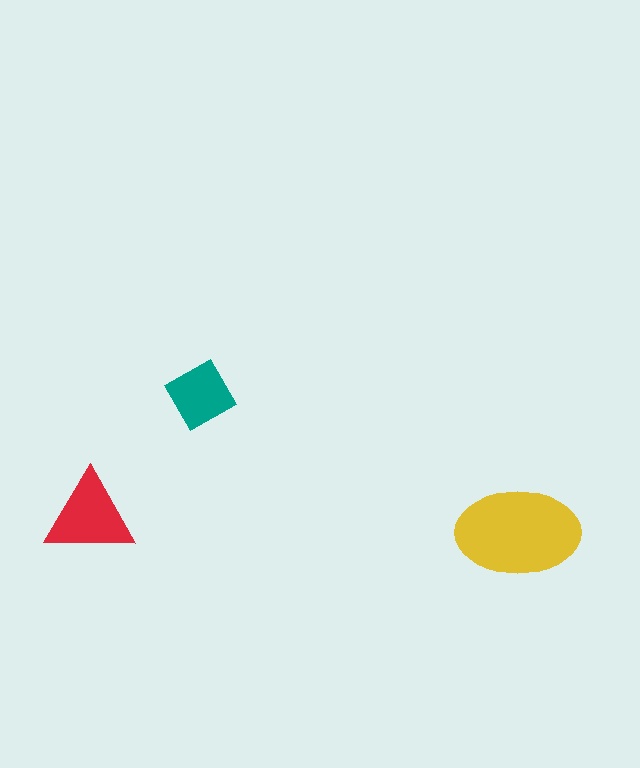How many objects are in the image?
There are 3 objects in the image.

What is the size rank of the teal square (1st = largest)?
3rd.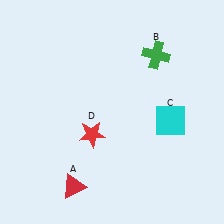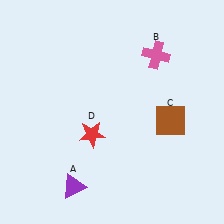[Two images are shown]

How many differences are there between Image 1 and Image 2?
There are 3 differences between the two images.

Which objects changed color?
A changed from red to purple. B changed from green to pink. C changed from cyan to brown.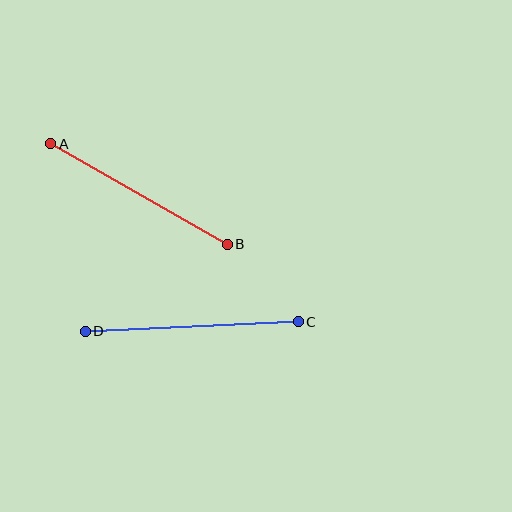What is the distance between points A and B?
The distance is approximately 203 pixels.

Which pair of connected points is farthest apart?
Points C and D are farthest apart.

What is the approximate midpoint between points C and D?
The midpoint is at approximately (192, 327) pixels.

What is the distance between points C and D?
The distance is approximately 213 pixels.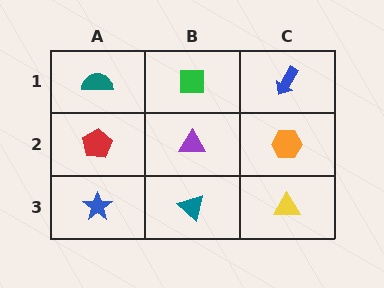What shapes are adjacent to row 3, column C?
An orange hexagon (row 2, column C), a teal triangle (row 3, column B).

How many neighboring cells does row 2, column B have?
4.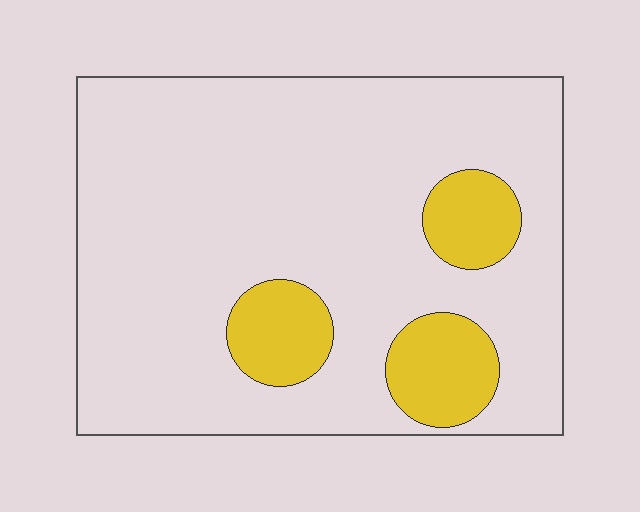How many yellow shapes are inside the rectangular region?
3.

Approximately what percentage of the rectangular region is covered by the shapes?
Approximately 15%.